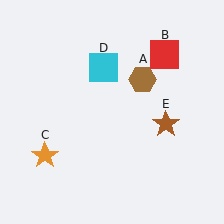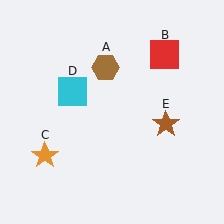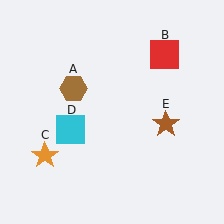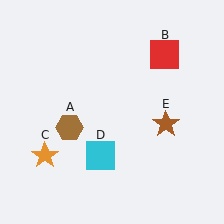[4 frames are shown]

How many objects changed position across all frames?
2 objects changed position: brown hexagon (object A), cyan square (object D).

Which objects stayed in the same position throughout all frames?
Red square (object B) and orange star (object C) and brown star (object E) remained stationary.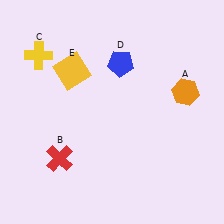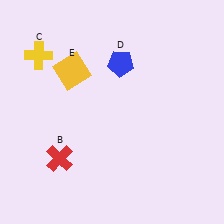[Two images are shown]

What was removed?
The orange hexagon (A) was removed in Image 2.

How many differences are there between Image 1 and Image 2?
There is 1 difference between the two images.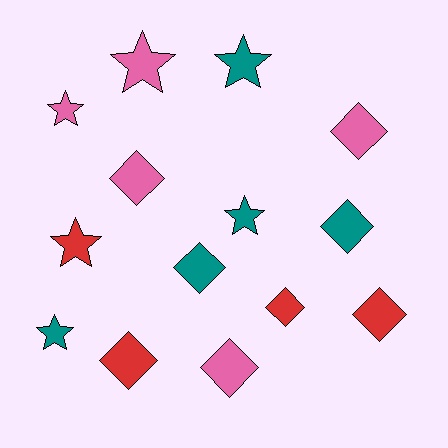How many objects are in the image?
There are 14 objects.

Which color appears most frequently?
Teal, with 5 objects.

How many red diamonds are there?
There are 3 red diamonds.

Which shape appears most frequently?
Diamond, with 8 objects.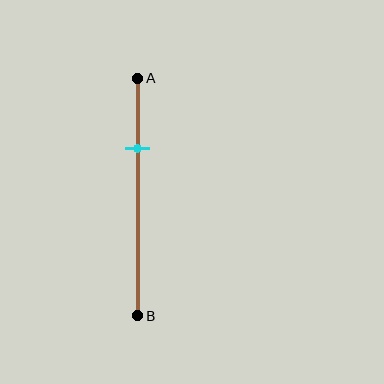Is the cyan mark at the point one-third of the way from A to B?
No, the mark is at about 30% from A, not at the 33% one-third point.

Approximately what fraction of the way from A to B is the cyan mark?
The cyan mark is approximately 30% of the way from A to B.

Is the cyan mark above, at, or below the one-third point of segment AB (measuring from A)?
The cyan mark is above the one-third point of segment AB.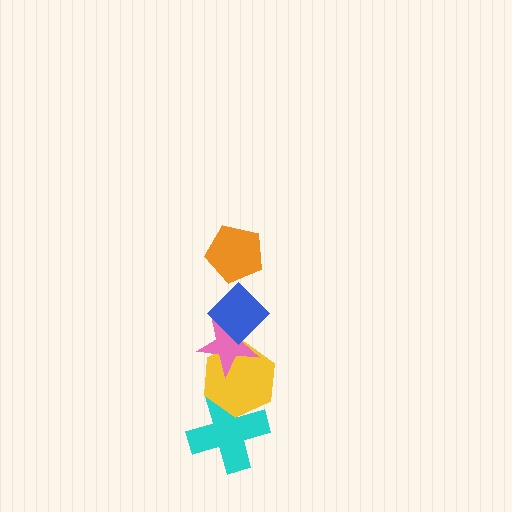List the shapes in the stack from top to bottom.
From top to bottom: the orange pentagon, the blue diamond, the pink star, the yellow hexagon, the cyan cross.